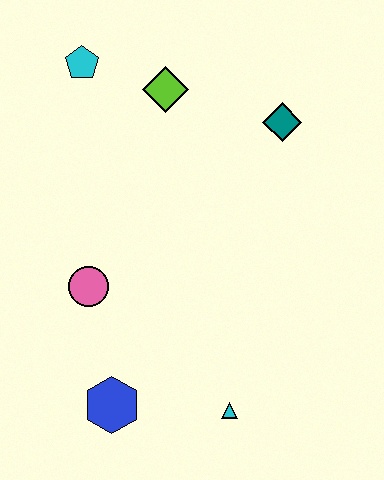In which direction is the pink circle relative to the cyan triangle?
The pink circle is to the left of the cyan triangle.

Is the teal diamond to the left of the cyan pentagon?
No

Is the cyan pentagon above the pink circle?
Yes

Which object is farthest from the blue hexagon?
The cyan pentagon is farthest from the blue hexagon.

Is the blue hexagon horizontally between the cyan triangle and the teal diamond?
No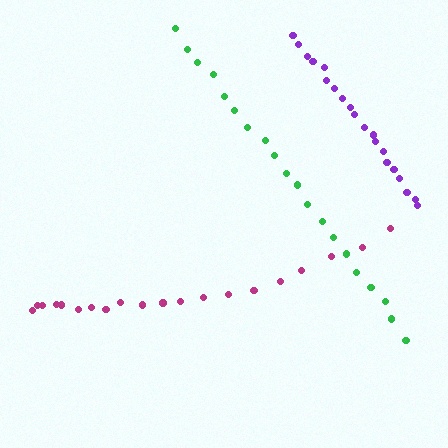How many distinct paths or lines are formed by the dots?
There are 3 distinct paths.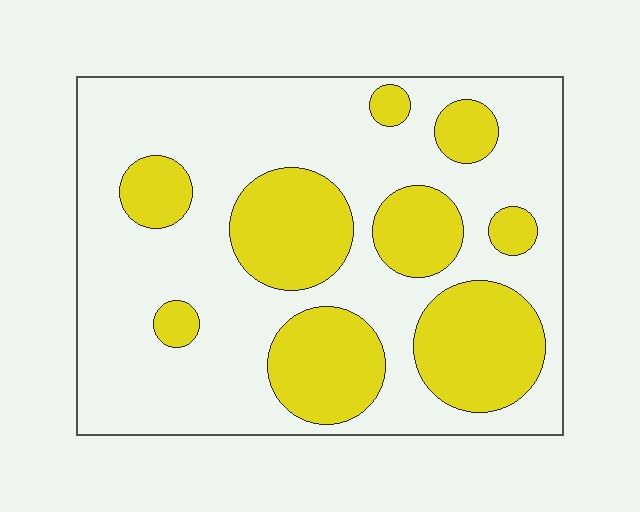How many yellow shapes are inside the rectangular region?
9.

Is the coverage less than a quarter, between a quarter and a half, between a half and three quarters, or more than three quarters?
Between a quarter and a half.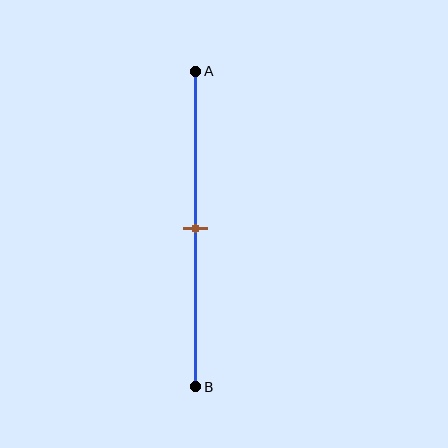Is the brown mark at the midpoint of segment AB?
Yes, the mark is approximately at the midpoint.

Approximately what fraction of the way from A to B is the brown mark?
The brown mark is approximately 50% of the way from A to B.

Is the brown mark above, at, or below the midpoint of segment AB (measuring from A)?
The brown mark is approximately at the midpoint of segment AB.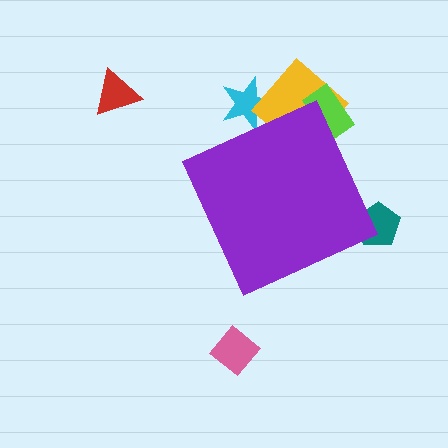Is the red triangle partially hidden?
No, the red triangle is fully visible.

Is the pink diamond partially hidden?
No, the pink diamond is fully visible.